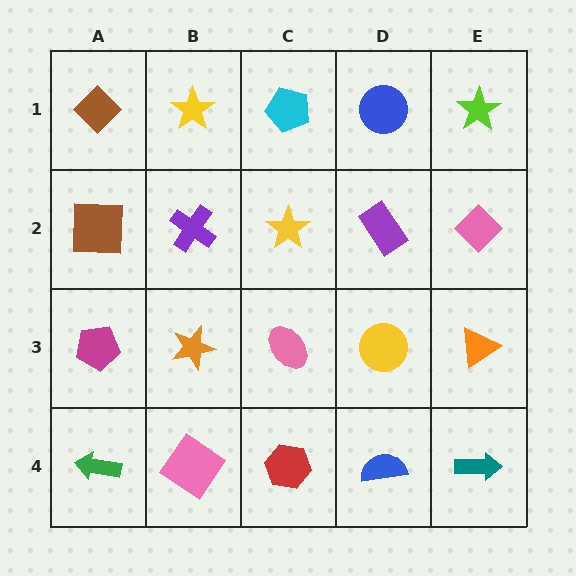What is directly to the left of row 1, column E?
A blue circle.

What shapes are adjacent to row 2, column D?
A blue circle (row 1, column D), a yellow circle (row 3, column D), a yellow star (row 2, column C), a pink diamond (row 2, column E).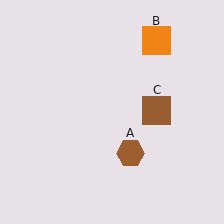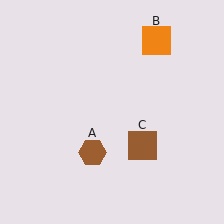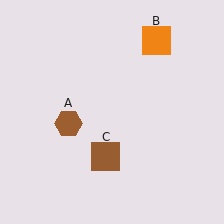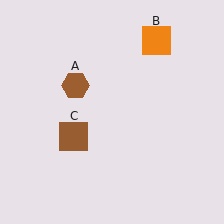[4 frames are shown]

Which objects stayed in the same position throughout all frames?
Orange square (object B) remained stationary.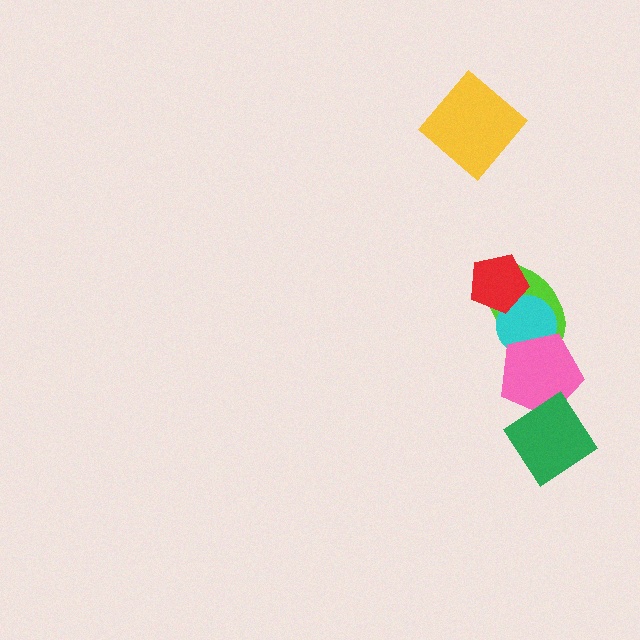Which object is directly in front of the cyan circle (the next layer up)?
The red pentagon is directly in front of the cyan circle.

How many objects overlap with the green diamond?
1 object overlaps with the green diamond.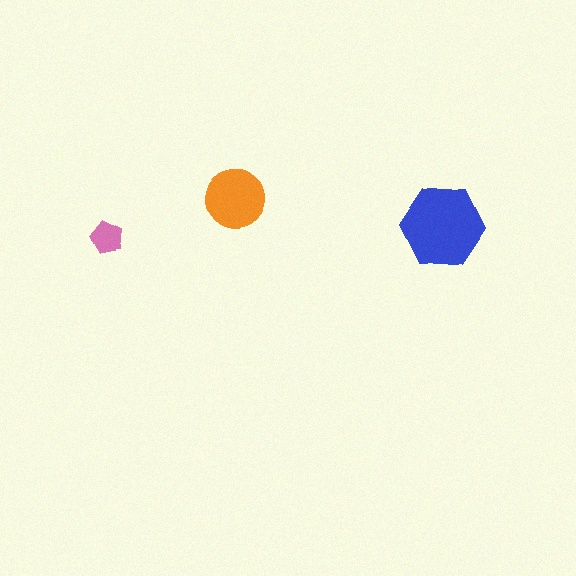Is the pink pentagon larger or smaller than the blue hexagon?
Smaller.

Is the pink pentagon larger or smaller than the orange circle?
Smaller.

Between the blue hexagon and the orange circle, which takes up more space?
The blue hexagon.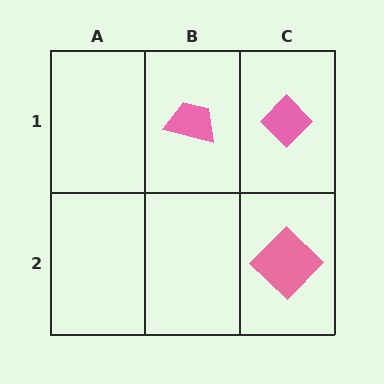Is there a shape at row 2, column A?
No, that cell is empty.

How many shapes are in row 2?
1 shape.